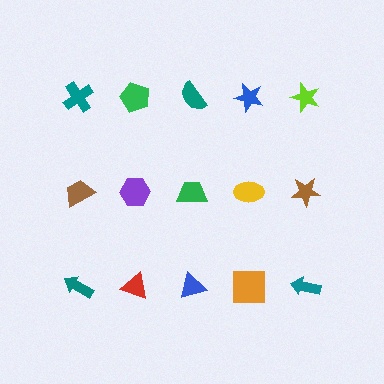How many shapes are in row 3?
5 shapes.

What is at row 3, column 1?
A teal arrow.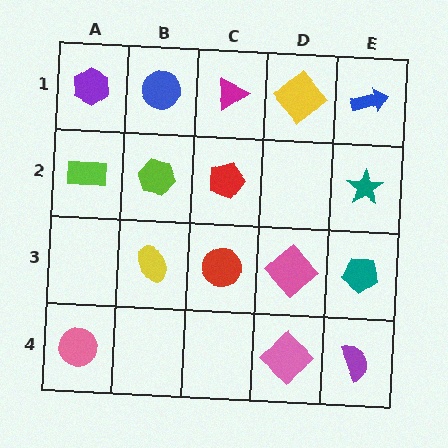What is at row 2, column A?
A lime rectangle.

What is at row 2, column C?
A red pentagon.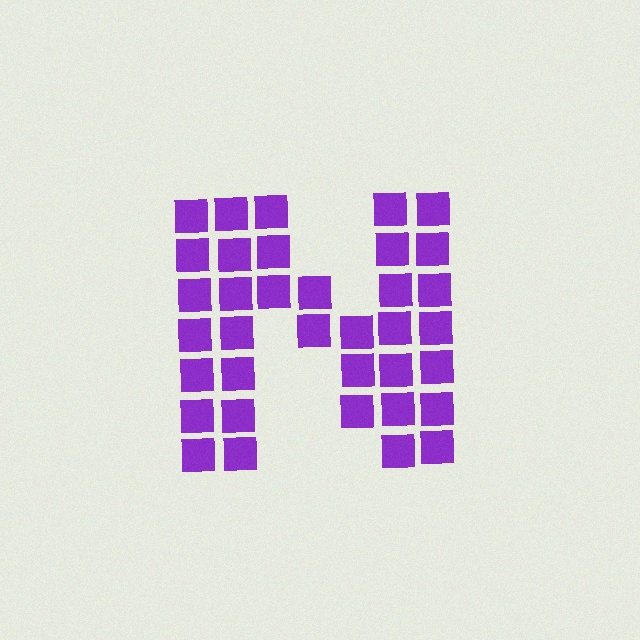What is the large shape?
The large shape is the letter N.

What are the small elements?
The small elements are squares.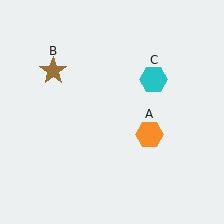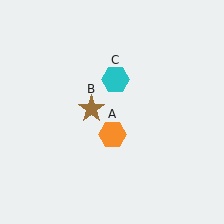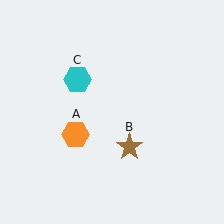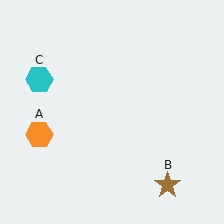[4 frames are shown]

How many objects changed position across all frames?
3 objects changed position: orange hexagon (object A), brown star (object B), cyan hexagon (object C).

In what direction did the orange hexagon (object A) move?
The orange hexagon (object A) moved left.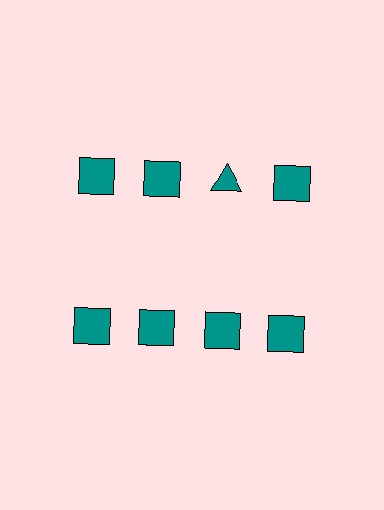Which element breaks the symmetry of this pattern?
The teal triangle in the top row, center column breaks the symmetry. All other shapes are teal squares.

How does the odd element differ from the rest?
It has a different shape: triangle instead of square.